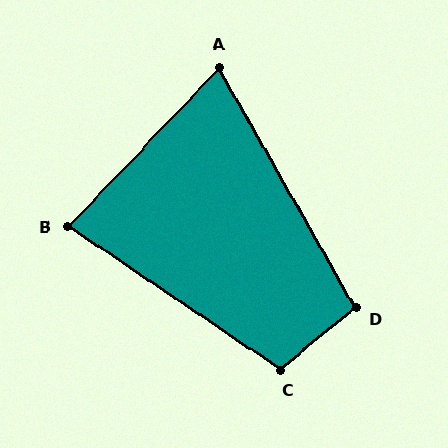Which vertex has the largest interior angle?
C, at approximately 107 degrees.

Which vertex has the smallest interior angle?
A, at approximately 73 degrees.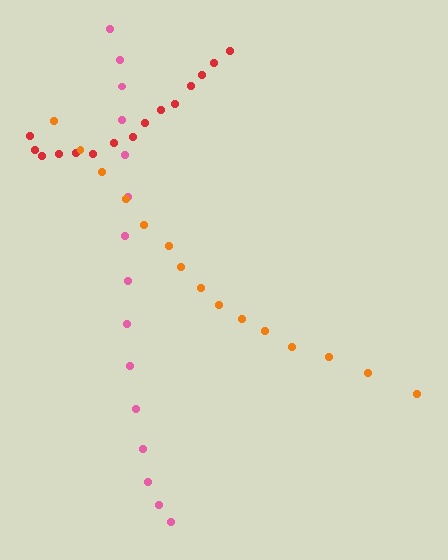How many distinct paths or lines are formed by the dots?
There are 3 distinct paths.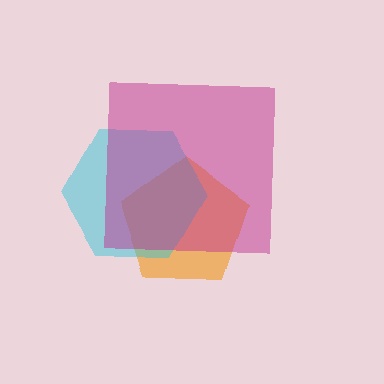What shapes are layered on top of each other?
The layered shapes are: an orange pentagon, a cyan hexagon, a magenta square.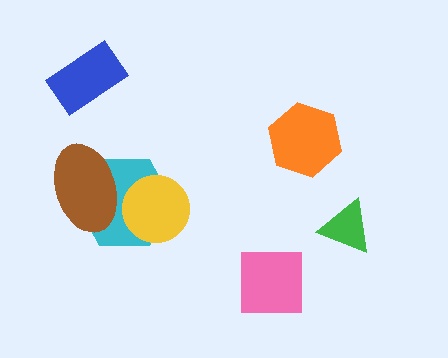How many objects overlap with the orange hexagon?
0 objects overlap with the orange hexagon.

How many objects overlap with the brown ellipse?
1 object overlaps with the brown ellipse.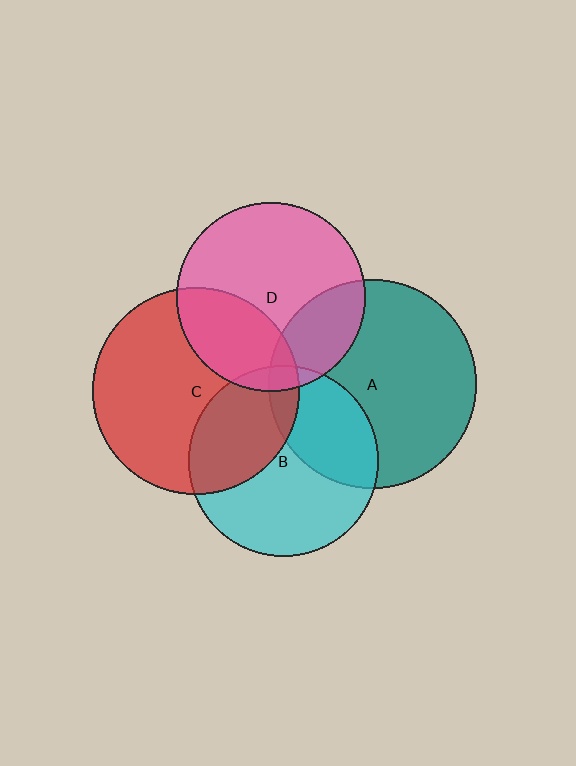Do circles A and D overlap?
Yes.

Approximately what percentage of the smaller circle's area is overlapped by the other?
Approximately 25%.